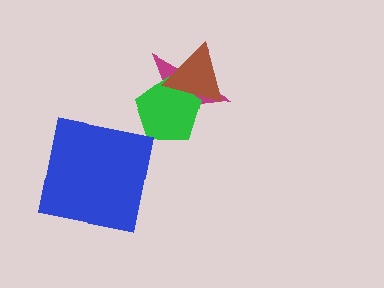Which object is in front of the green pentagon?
The brown triangle is in front of the green pentagon.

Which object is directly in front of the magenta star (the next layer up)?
The green pentagon is directly in front of the magenta star.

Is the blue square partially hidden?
No, no other shape covers it.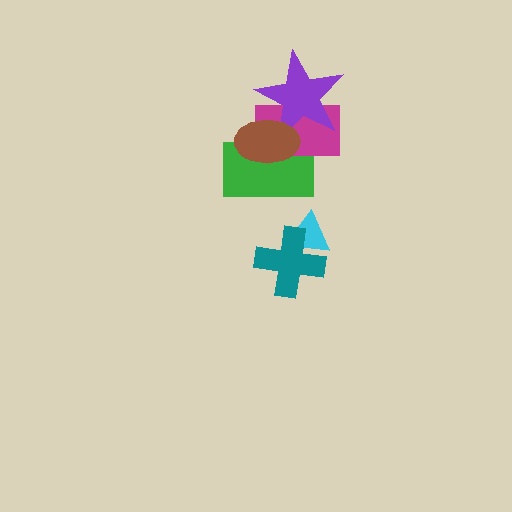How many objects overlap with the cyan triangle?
1 object overlaps with the cyan triangle.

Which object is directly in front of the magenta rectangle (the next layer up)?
The purple star is directly in front of the magenta rectangle.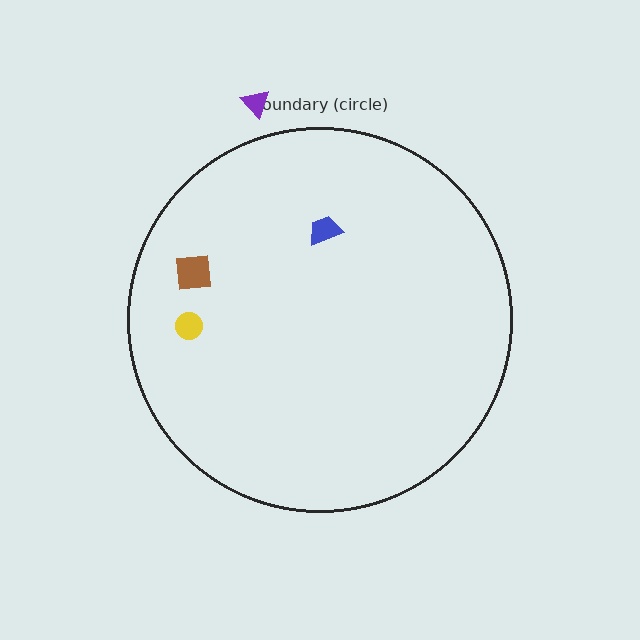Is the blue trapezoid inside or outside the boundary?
Inside.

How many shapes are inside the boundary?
3 inside, 1 outside.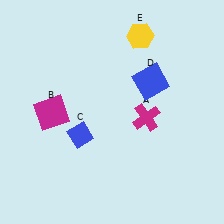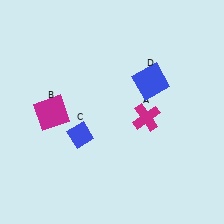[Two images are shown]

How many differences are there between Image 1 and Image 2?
There is 1 difference between the two images.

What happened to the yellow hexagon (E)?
The yellow hexagon (E) was removed in Image 2. It was in the top-right area of Image 1.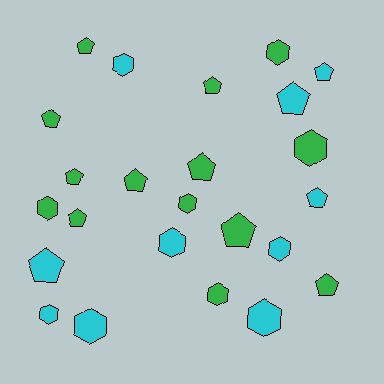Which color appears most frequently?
Green, with 14 objects.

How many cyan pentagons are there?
There are 4 cyan pentagons.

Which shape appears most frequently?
Pentagon, with 13 objects.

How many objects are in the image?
There are 24 objects.